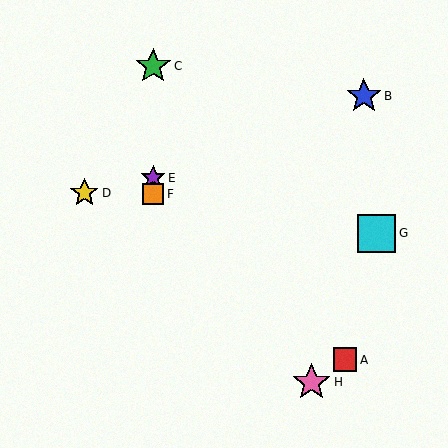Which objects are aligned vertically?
Objects C, E, F are aligned vertically.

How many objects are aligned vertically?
3 objects (C, E, F) are aligned vertically.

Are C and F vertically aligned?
Yes, both are at x≈153.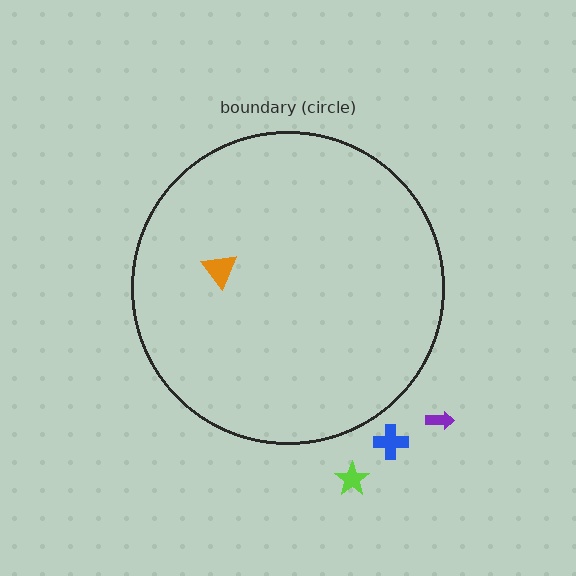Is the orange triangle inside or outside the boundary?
Inside.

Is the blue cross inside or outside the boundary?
Outside.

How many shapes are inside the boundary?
1 inside, 3 outside.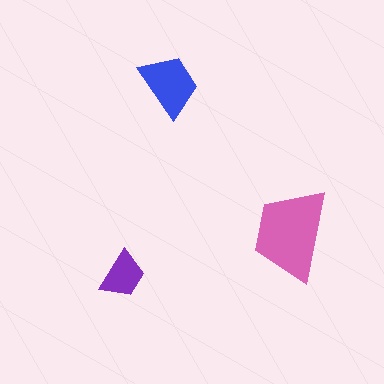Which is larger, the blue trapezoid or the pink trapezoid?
The pink one.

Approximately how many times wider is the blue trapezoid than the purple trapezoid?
About 1.5 times wider.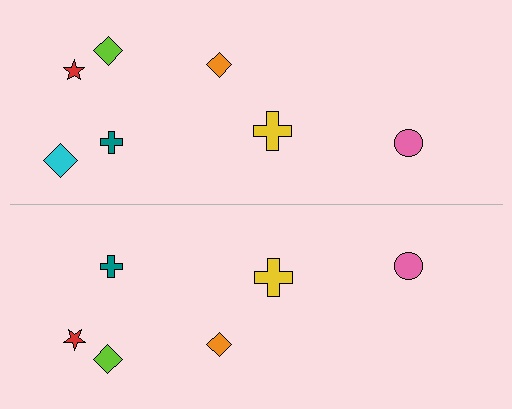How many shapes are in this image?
There are 13 shapes in this image.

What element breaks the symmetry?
A cyan diamond is missing from the bottom side.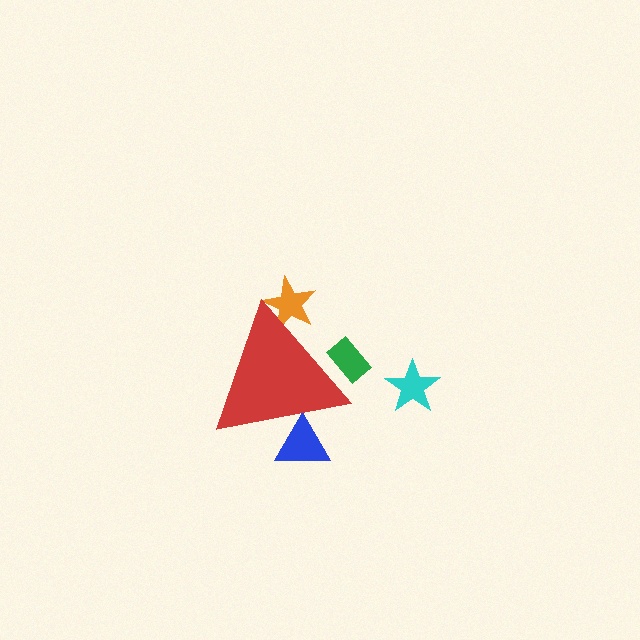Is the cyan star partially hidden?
No, the cyan star is fully visible.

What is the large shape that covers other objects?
A red triangle.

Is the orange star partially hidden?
Yes, the orange star is partially hidden behind the red triangle.